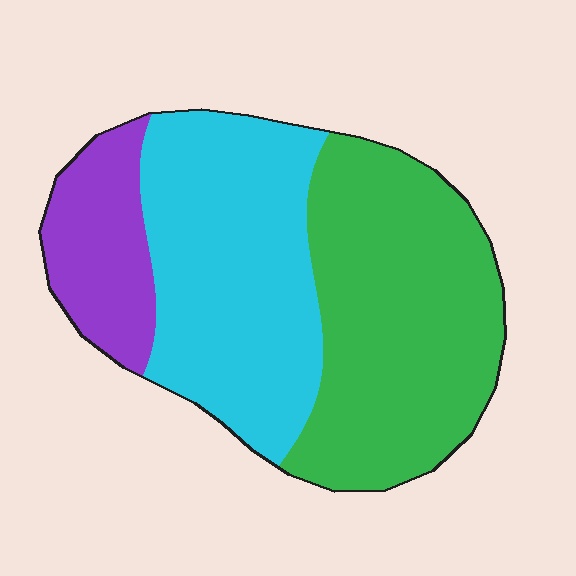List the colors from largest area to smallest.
From largest to smallest: green, cyan, purple.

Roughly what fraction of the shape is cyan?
Cyan covers 40% of the shape.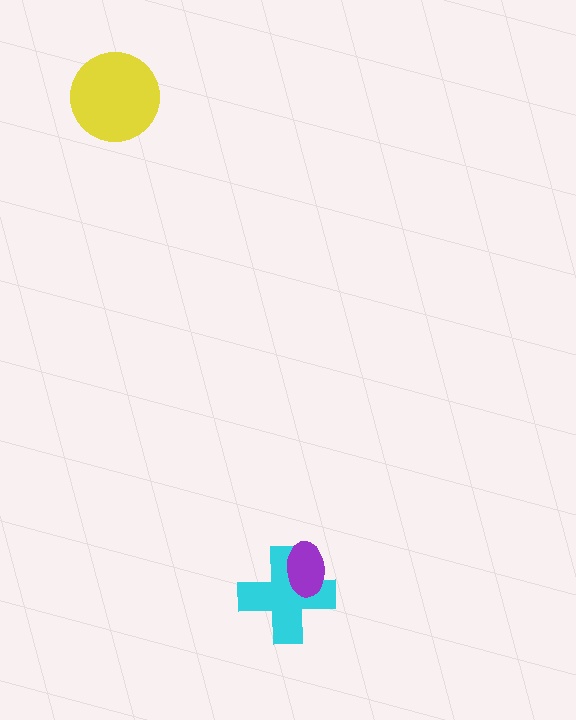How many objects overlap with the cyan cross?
1 object overlaps with the cyan cross.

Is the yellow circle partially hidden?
No, no other shape covers it.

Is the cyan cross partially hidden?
Yes, it is partially covered by another shape.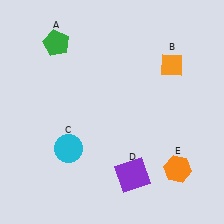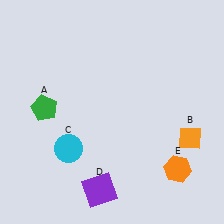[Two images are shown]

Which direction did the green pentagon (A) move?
The green pentagon (A) moved down.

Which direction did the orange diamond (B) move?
The orange diamond (B) moved down.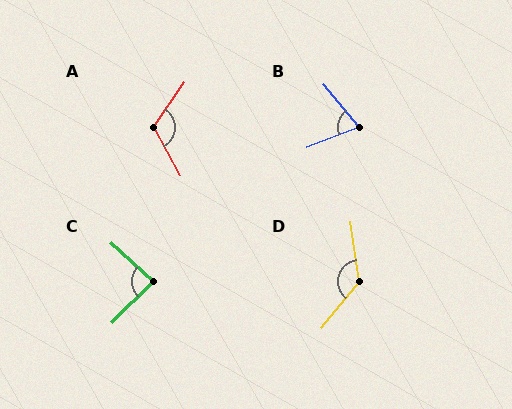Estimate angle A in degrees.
Approximately 116 degrees.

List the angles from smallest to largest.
B (72°), C (87°), A (116°), D (133°).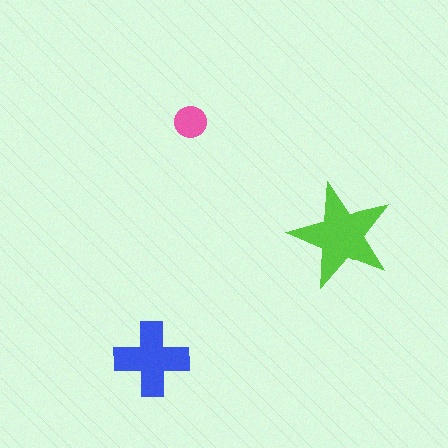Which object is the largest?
The lime star.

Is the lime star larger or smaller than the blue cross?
Larger.